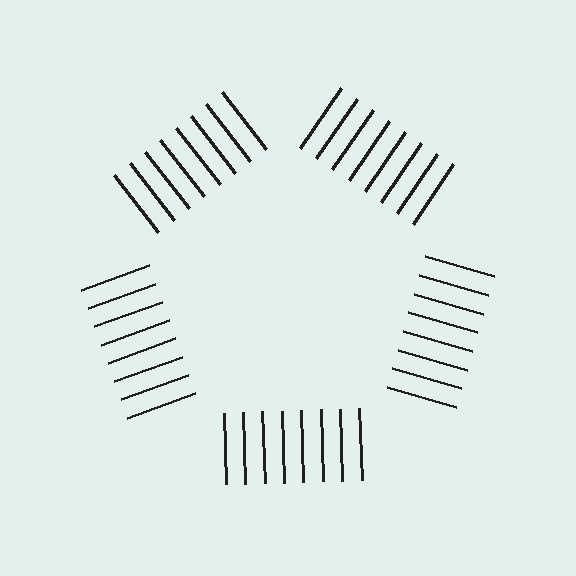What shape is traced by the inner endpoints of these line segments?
An illusory pentagon — the line segments terminate on its edges but no continuous stroke is drawn.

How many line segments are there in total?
40 — 8 along each of the 5 edges.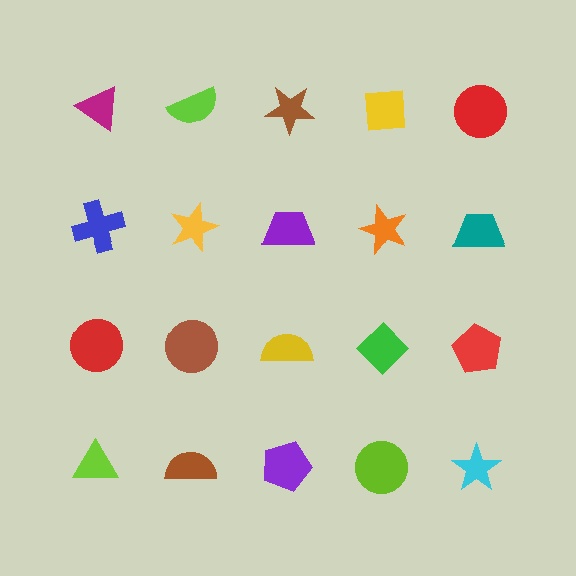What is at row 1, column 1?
A magenta triangle.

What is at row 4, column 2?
A brown semicircle.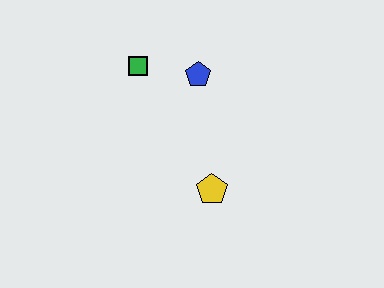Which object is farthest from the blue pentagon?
The yellow pentagon is farthest from the blue pentagon.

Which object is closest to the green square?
The blue pentagon is closest to the green square.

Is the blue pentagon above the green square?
No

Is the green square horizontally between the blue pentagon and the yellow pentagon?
No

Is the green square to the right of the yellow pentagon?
No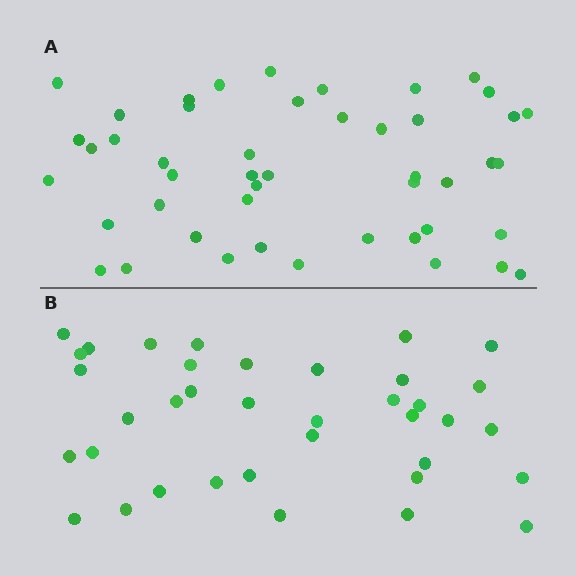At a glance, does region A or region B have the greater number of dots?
Region A (the top region) has more dots.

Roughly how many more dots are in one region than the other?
Region A has roughly 10 or so more dots than region B.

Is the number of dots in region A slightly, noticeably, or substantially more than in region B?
Region A has noticeably more, but not dramatically so. The ratio is roughly 1.3 to 1.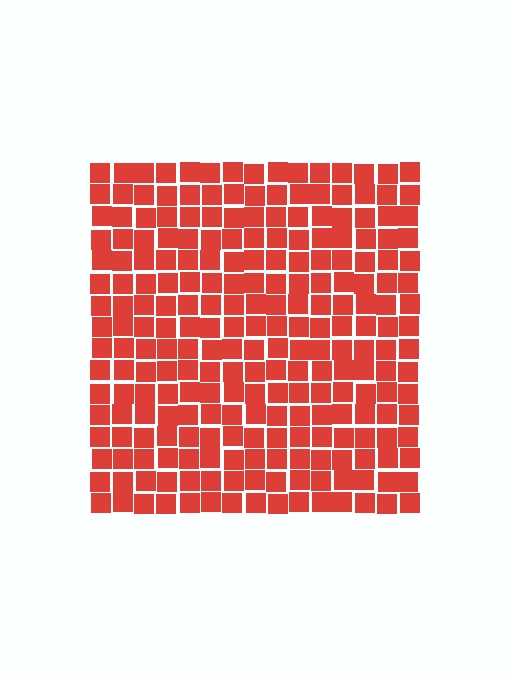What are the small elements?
The small elements are squares.